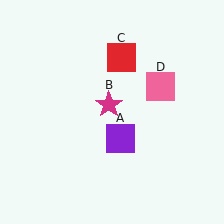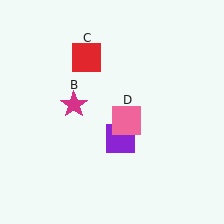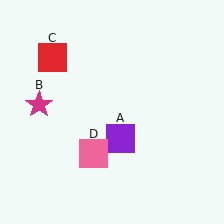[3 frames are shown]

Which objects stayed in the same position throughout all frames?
Purple square (object A) remained stationary.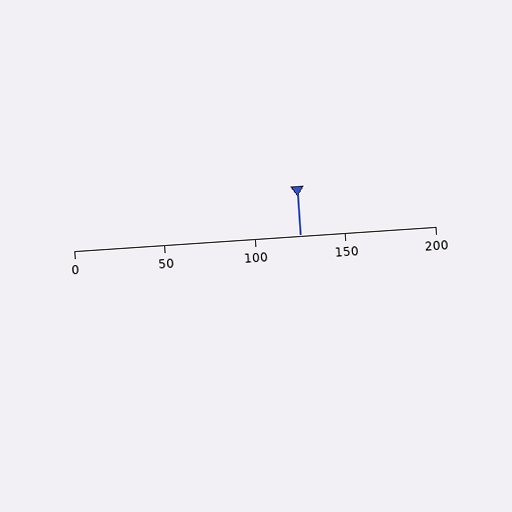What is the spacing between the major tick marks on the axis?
The major ticks are spaced 50 apart.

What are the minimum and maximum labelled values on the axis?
The axis runs from 0 to 200.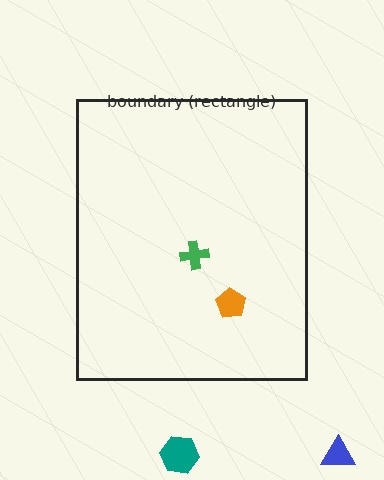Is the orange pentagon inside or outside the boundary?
Inside.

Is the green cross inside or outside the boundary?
Inside.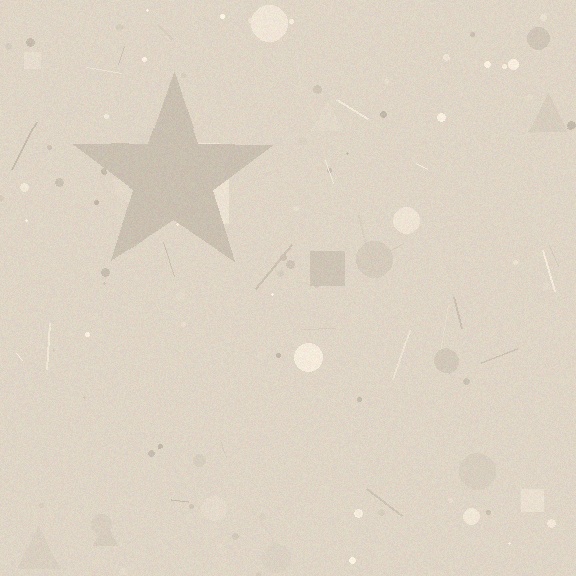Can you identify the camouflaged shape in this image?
The camouflaged shape is a star.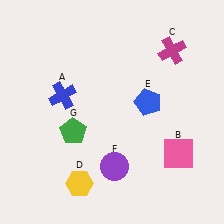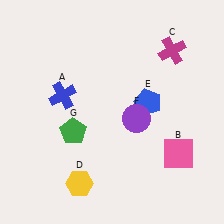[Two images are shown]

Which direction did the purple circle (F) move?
The purple circle (F) moved up.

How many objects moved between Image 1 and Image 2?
1 object moved between the two images.